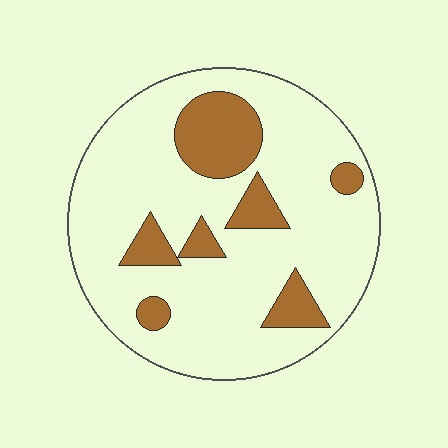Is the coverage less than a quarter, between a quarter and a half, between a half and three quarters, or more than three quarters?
Less than a quarter.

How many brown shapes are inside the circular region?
7.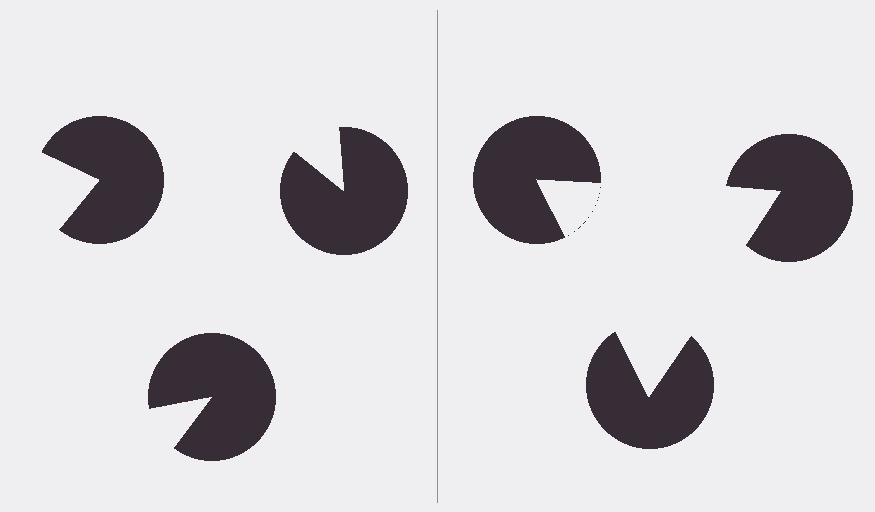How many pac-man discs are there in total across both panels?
6 — 3 on each side.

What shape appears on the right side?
An illusory triangle.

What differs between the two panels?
The pac-man discs are positioned identically on both sides; only the wedge orientations differ. On the right they align to a triangle; on the left they are misaligned.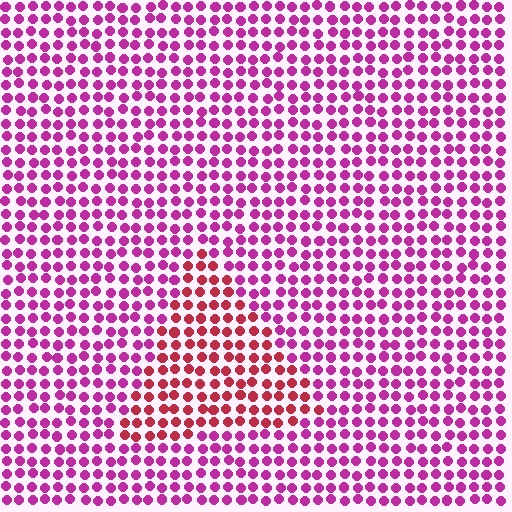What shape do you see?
I see a triangle.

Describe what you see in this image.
The image is filled with small magenta elements in a uniform arrangement. A triangle-shaped region is visible where the elements are tinted to a slightly different hue, forming a subtle color boundary.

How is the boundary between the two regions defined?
The boundary is defined purely by a slight shift in hue (about 37 degrees). Spacing, size, and orientation are identical on both sides.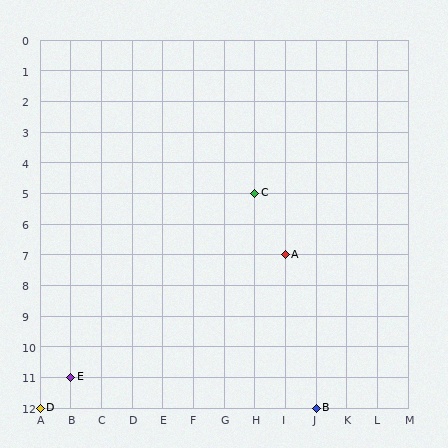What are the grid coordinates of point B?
Point B is at grid coordinates (J, 12).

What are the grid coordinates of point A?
Point A is at grid coordinates (I, 7).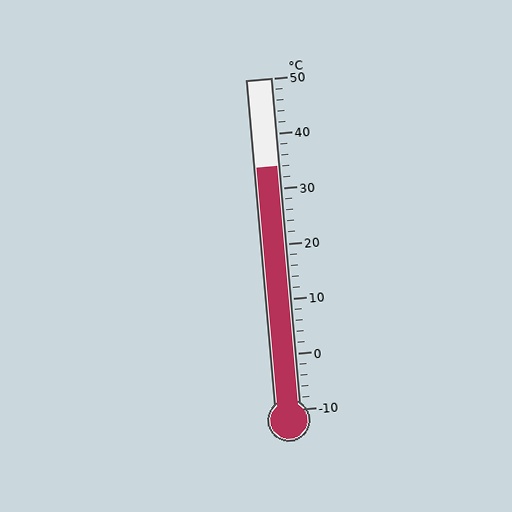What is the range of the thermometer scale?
The thermometer scale ranges from -10°C to 50°C.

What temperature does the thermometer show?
The thermometer shows approximately 34°C.